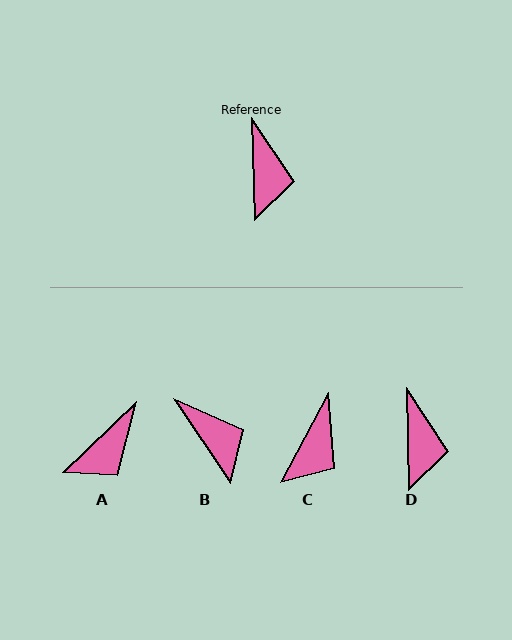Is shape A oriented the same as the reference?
No, it is off by about 47 degrees.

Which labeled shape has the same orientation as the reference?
D.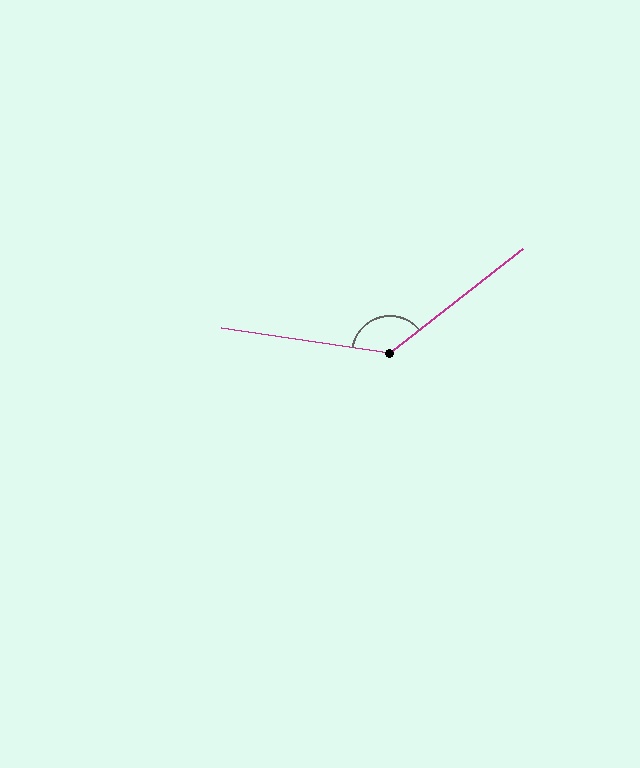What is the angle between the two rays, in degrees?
Approximately 133 degrees.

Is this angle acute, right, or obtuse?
It is obtuse.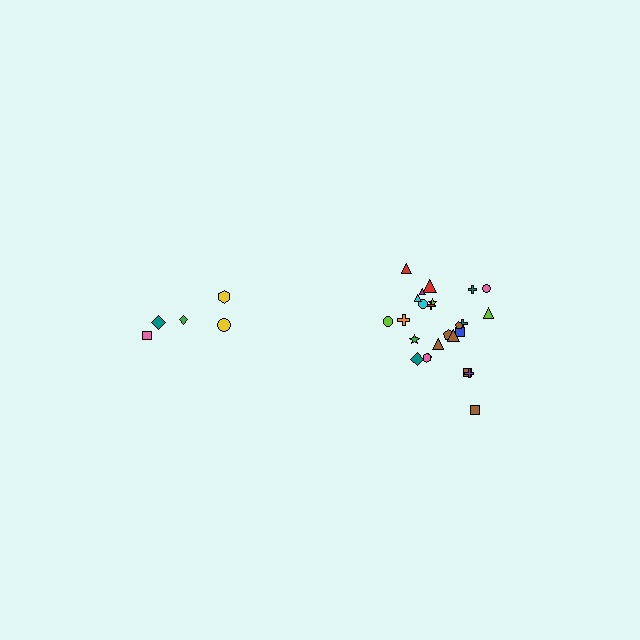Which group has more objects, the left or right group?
The right group.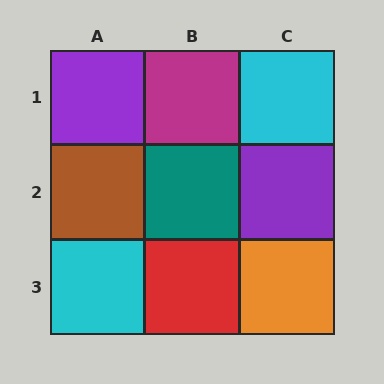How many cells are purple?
2 cells are purple.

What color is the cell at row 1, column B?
Magenta.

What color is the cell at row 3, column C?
Orange.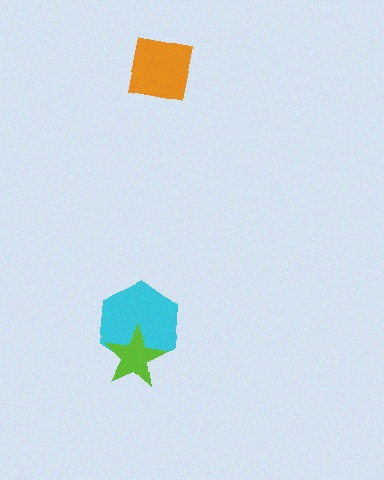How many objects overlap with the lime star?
1 object overlaps with the lime star.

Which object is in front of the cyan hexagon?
The lime star is in front of the cyan hexagon.